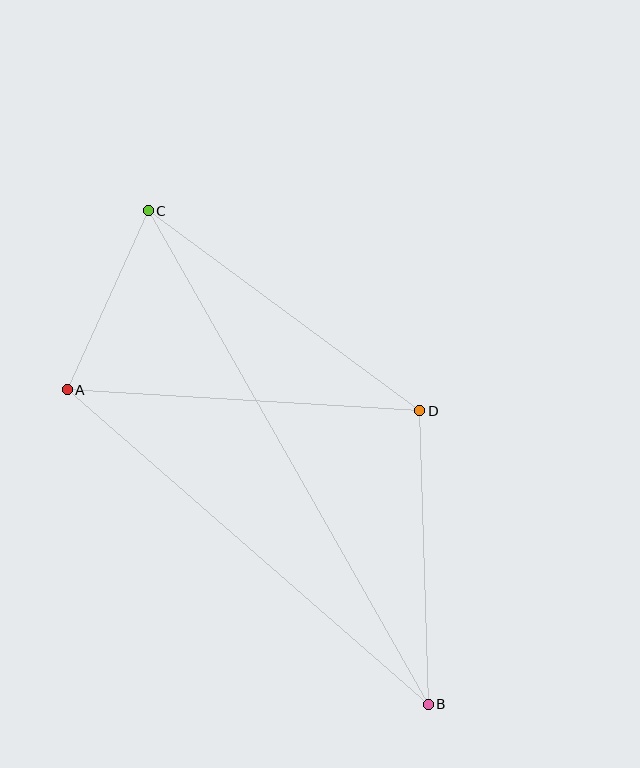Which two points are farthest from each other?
Points B and C are farthest from each other.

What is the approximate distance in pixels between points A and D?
The distance between A and D is approximately 353 pixels.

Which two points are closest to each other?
Points A and C are closest to each other.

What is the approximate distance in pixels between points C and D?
The distance between C and D is approximately 337 pixels.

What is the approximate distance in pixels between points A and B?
The distance between A and B is approximately 479 pixels.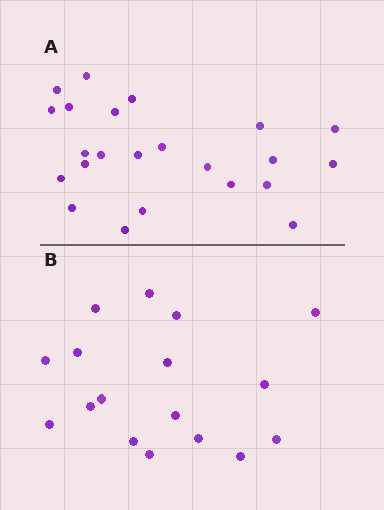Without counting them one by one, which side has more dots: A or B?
Region A (the top region) has more dots.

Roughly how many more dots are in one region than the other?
Region A has about 6 more dots than region B.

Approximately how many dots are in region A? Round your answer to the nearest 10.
About 20 dots. (The exact count is 23, which rounds to 20.)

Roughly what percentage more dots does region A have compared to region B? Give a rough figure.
About 35% more.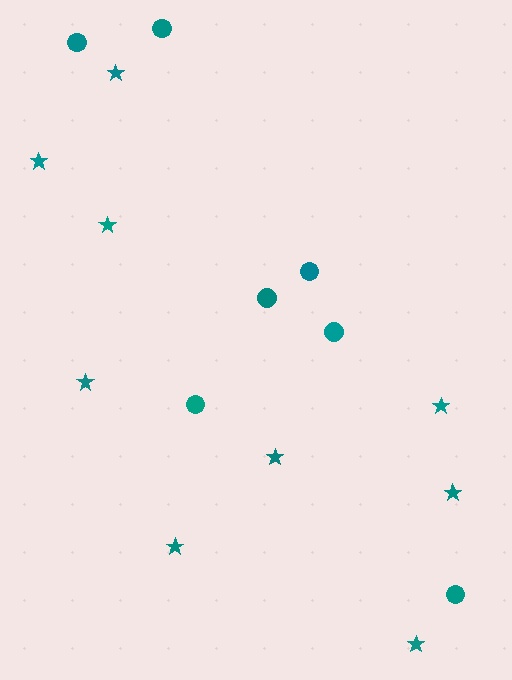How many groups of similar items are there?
There are 2 groups: one group of stars (9) and one group of circles (7).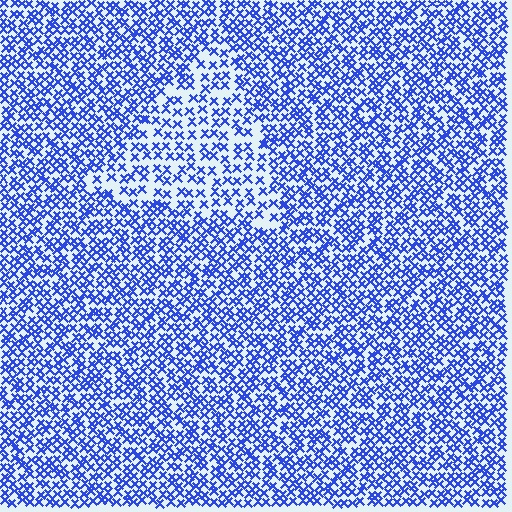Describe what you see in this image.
The image contains small blue elements arranged at two different densities. A triangle-shaped region is visible where the elements are less densely packed than the surrounding area.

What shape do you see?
I see a triangle.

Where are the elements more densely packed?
The elements are more densely packed outside the triangle boundary.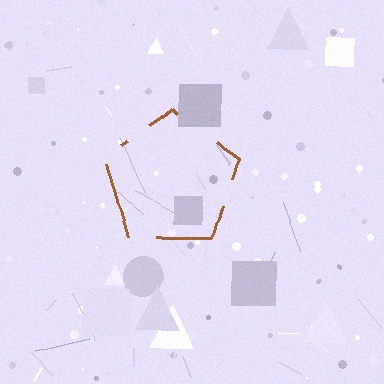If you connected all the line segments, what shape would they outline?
They would outline a pentagon.